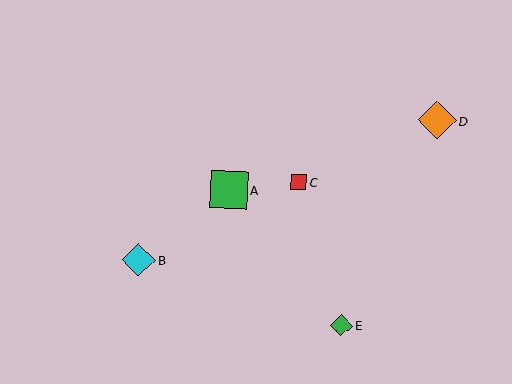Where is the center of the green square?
The center of the green square is at (229, 190).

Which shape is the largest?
The orange diamond (labeled D) is the largest.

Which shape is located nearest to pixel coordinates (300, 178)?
The red square (labeled C) at (299, 182) is nearest to that location.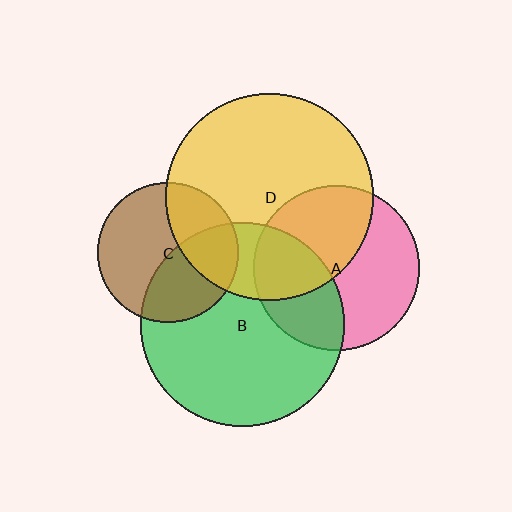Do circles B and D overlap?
Yes.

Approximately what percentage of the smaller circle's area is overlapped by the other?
Approximately 25%.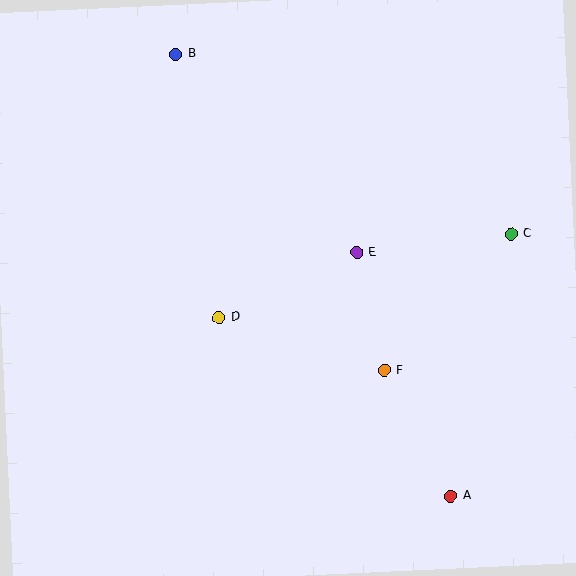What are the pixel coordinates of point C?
Point C is at (511, 234).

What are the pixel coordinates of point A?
Point A is at (450, 496).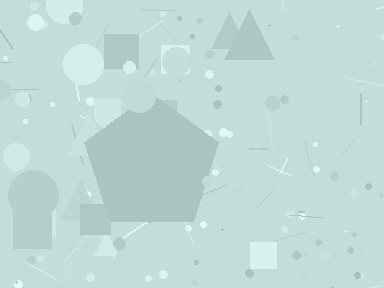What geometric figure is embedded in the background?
A pentagon is embedded in the background.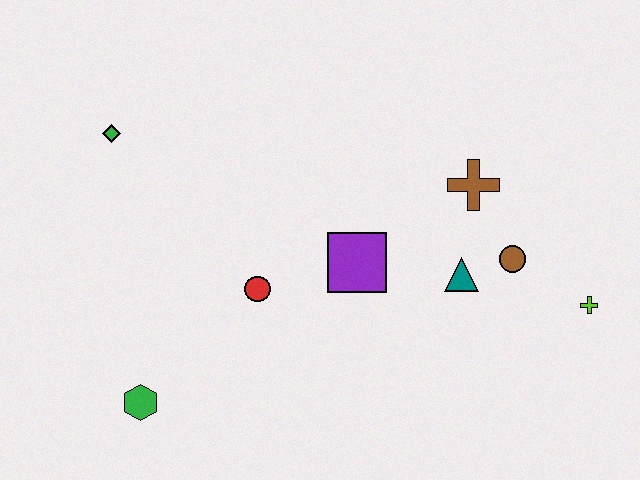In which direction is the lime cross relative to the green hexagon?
The lime cross is to the right of the green hexagon.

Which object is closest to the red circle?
The purple square is closest to the red circle.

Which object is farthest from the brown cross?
The green hexagon is farthest from the brown cross.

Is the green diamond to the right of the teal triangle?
No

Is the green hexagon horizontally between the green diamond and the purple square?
Yes